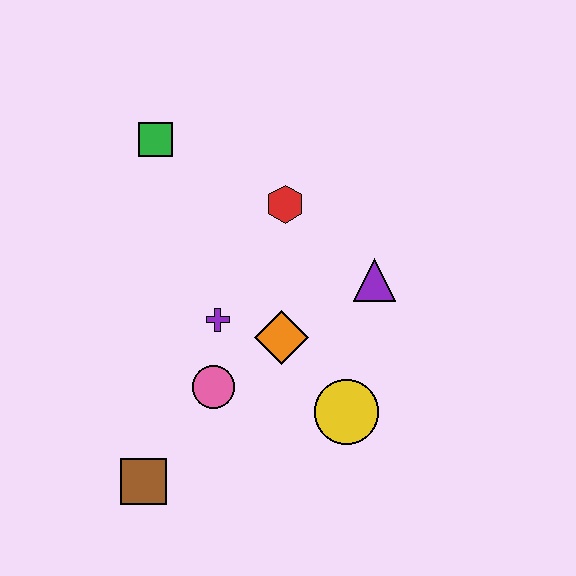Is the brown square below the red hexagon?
Yes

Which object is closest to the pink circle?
The purple cross is closest to the pink circle.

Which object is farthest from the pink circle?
The green square is farthest from the pink circle.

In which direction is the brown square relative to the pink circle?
The brown square is below the pink circle.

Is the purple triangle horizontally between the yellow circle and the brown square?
No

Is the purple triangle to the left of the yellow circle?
No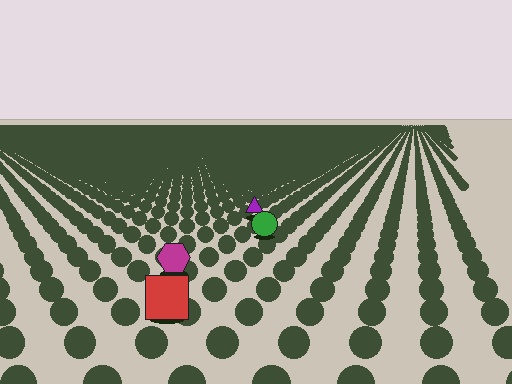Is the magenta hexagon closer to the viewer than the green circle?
Yes. The magenta hexagon is closer — you can tell from the texture gradient: the ground texture is coarser near it.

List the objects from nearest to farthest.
From nearest to farthest: the red square, the magenta hexagon, the green circle, the purple triangle.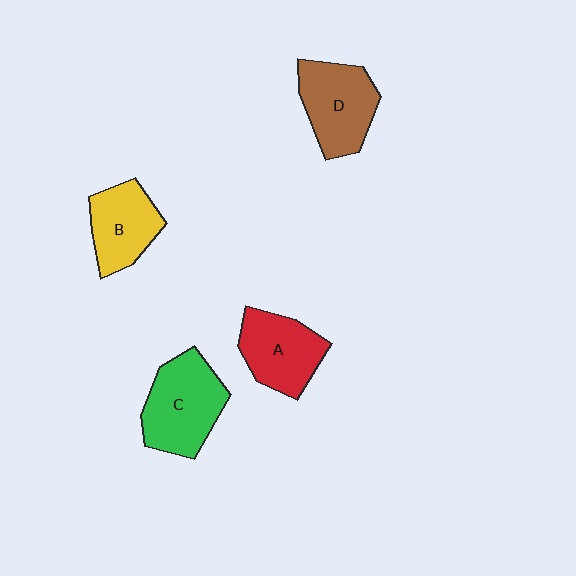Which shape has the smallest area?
Shape B (yellow).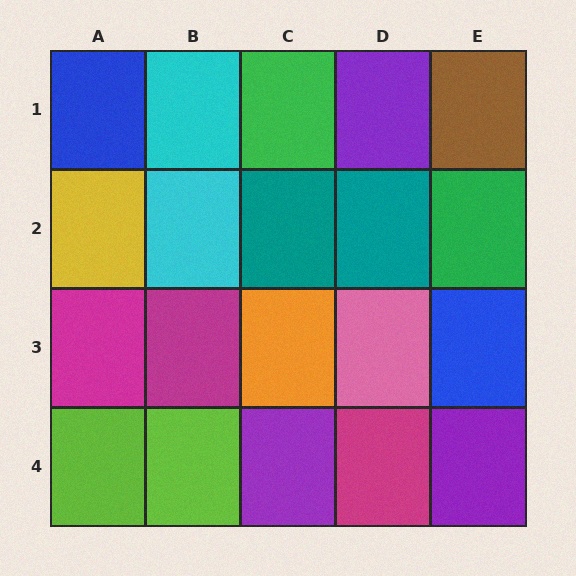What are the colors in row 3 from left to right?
Magenta, magenta, orange, pink, blue.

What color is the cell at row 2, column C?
Teal.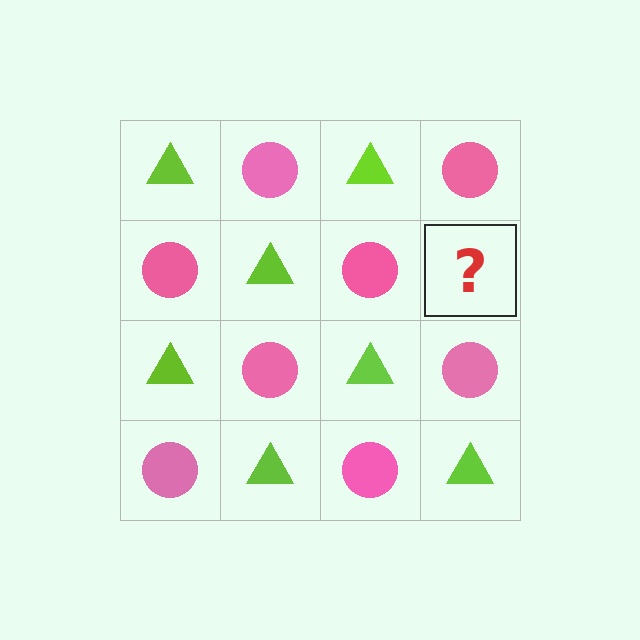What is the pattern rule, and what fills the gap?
The rule is that it alternates lime triangle and pink circle in a checkerboard pattern. The gap should be filled with a lime triangle.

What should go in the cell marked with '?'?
The missing cell should contain a lime triangle.